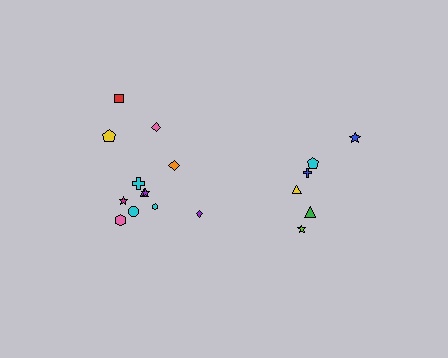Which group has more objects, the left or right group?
The left group.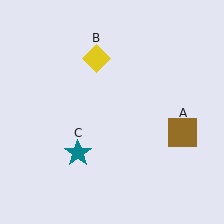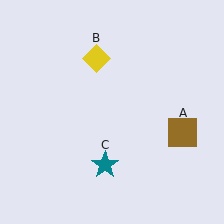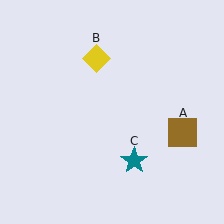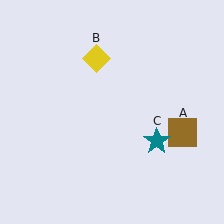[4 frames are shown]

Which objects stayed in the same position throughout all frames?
Brown square (object A) and yellow diamond (object B) remained stationary.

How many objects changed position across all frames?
1 object changed position: teal star (object C).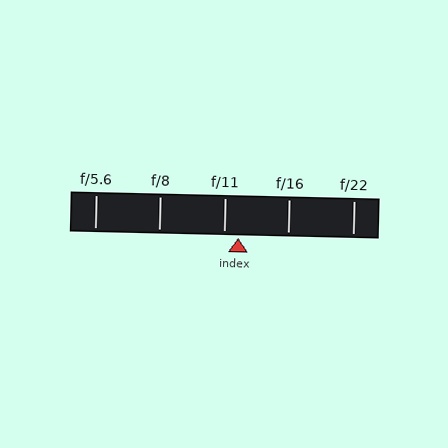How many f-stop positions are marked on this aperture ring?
There are 5 f-stop positions marked.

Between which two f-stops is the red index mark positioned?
The index mark is between f/11 and f/16.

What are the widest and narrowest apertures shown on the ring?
The widest aperture shown is f/5.6 and the narrowest is f/22.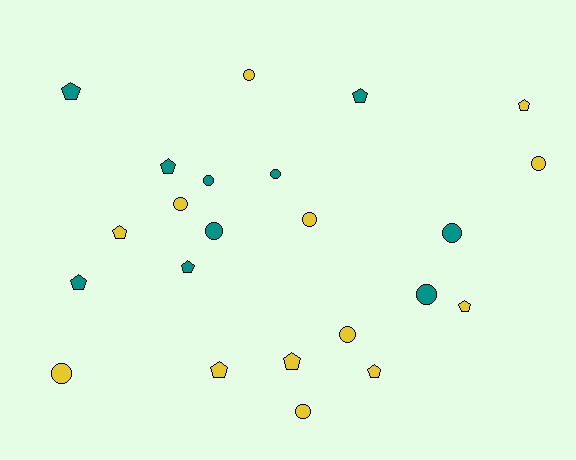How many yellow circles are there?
There are 7 yellow circles.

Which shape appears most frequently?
Circle, with 12 objects.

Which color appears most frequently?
Yellow, with 13 objects.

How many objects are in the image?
There are 23 objects.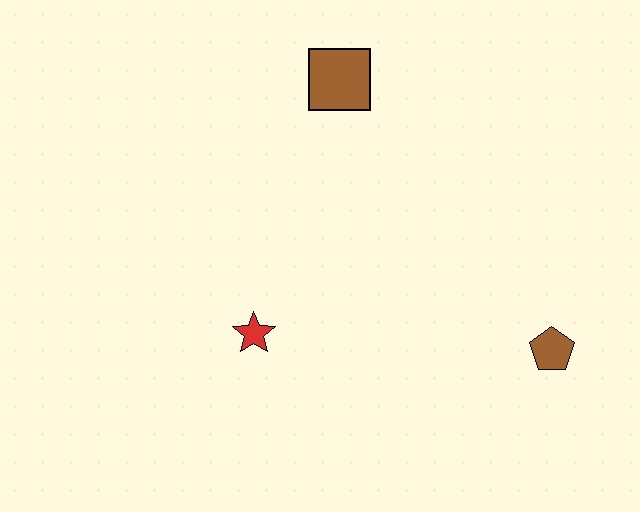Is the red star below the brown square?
Yes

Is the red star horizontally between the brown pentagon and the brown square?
No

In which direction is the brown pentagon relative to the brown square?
The brown pentagon is below the brown square.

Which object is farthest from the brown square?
The brown pentagon is farthest from the brown square.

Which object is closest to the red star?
The brown square is closest to the red star.